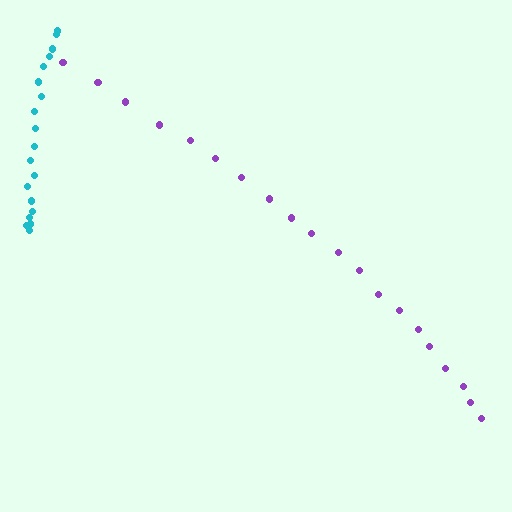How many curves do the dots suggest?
There are 2 distinct paths.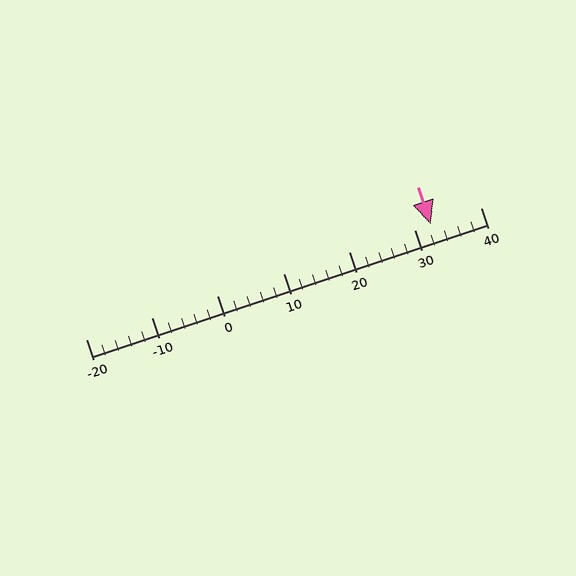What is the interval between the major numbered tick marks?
The major tick marks are spaced 10 units apart.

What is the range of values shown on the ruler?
The ruler shows values from -20 to 40.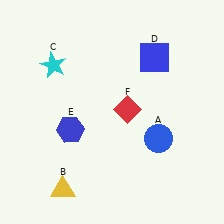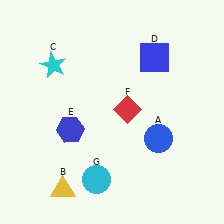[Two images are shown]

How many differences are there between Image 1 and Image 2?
There is 1 difference between the two images.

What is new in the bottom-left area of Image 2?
A cyan circle (G) was added in the bottom-left area of Image 2.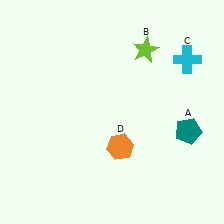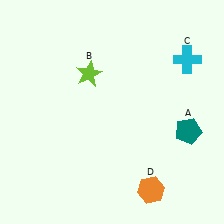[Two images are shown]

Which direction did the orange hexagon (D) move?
The orange hexagon (D) moved down.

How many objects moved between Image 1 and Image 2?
2 objects moved between the two images.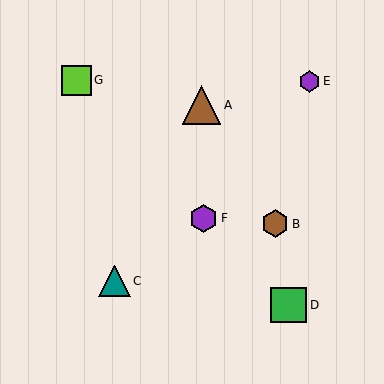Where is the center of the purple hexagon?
The center of the purple hexagon is at (310, 81).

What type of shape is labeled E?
Shape E is a purple hexagon.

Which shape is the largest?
The brown triangle (labeled A) is the largest.